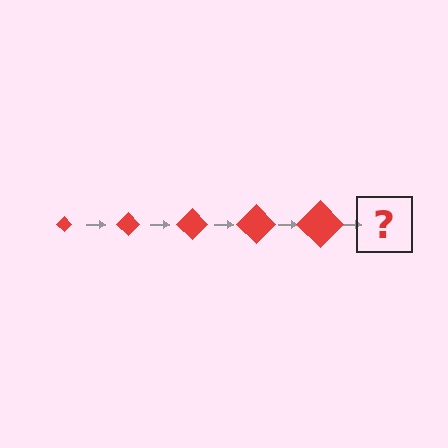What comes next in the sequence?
The next element should be a red diamond, larger than the previous one.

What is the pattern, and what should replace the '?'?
The pattern is that the diamond gets progressively larger each step. The '?' should be a red diamond, larger than the previous one.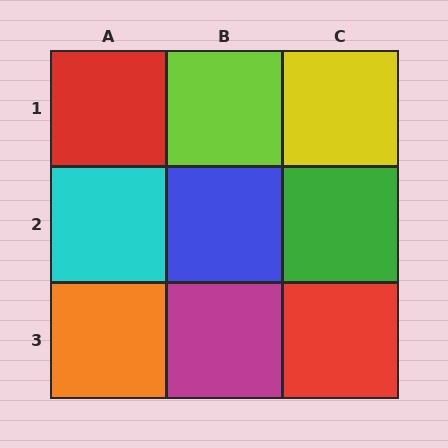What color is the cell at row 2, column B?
Blue.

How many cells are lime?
1 cell is lime.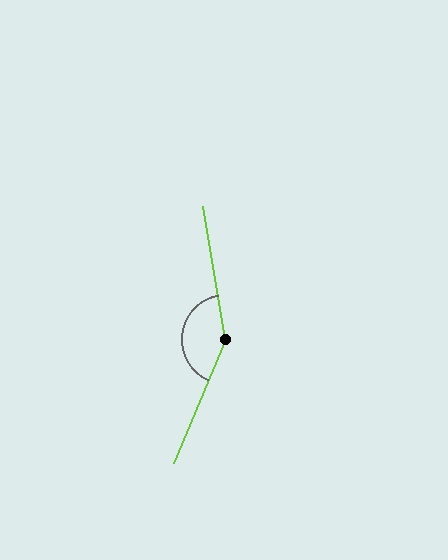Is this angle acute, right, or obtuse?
It is obtuse.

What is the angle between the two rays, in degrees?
Approximately 148 degrees.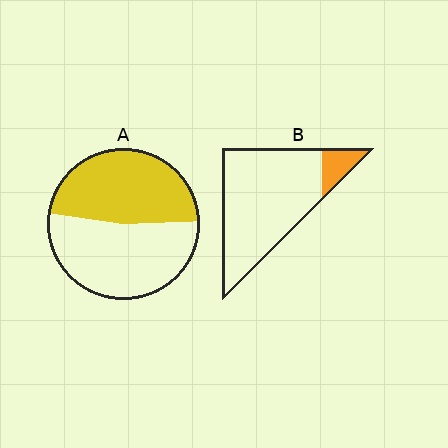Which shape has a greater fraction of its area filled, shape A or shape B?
Shape A.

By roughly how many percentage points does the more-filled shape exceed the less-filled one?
By roughly 35 percentage points (A over B).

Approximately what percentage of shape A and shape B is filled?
A is approximately 45% and B is approximately 10%.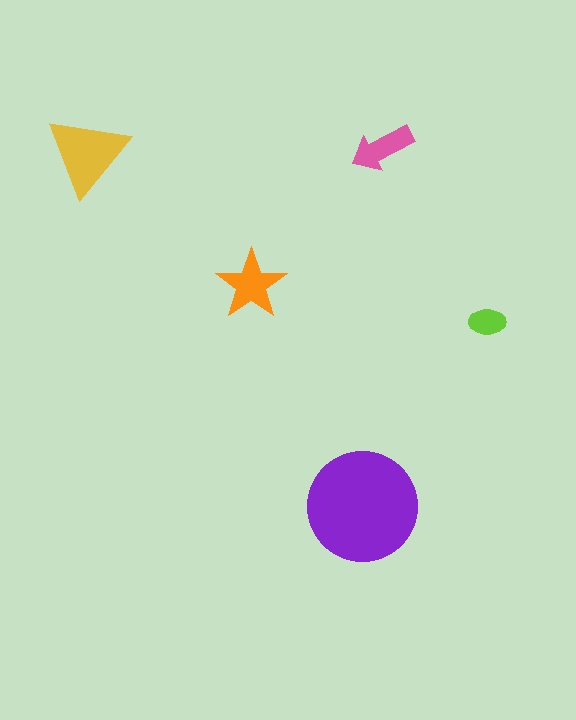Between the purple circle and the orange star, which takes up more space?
The purple circle.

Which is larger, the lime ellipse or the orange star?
The orange star.